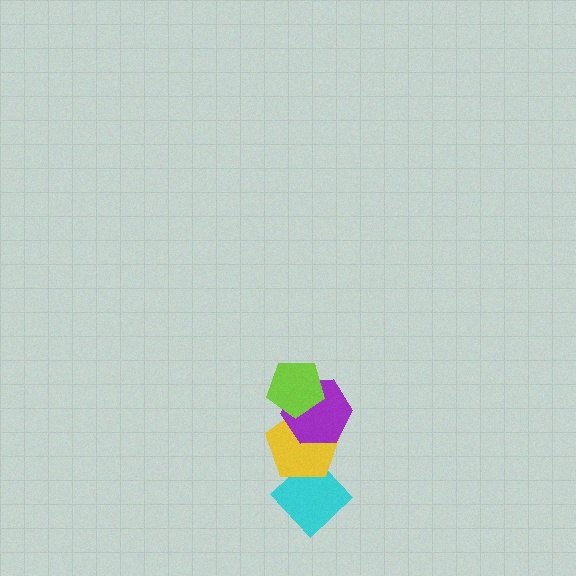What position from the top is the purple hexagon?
The purple hexagon is 2nd from the top.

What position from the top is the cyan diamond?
The cyan diamond is 4th from the top.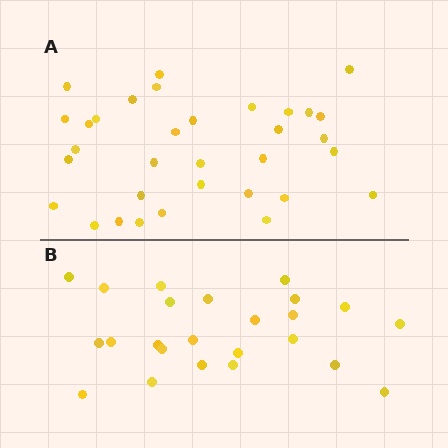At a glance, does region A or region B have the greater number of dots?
Region A (the top region) has more dots.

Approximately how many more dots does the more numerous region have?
Region A has roughly 8 or so more dots than region B.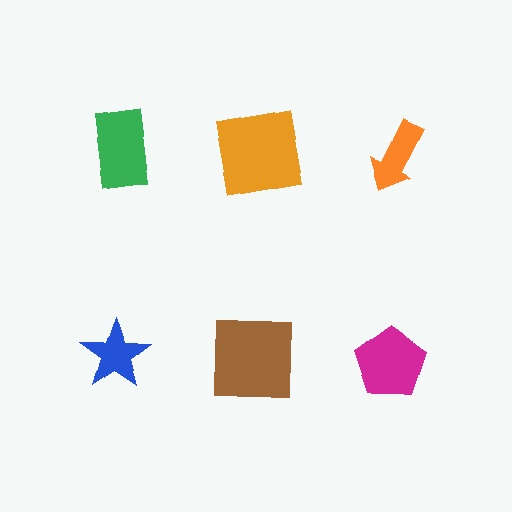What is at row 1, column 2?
An orange square.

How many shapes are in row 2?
3 shapes.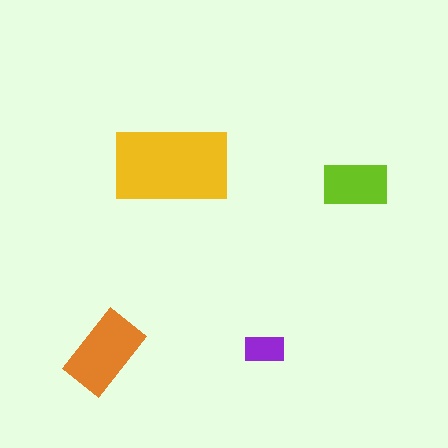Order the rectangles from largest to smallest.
the yellow one, the orange one, the lime one, the purple one.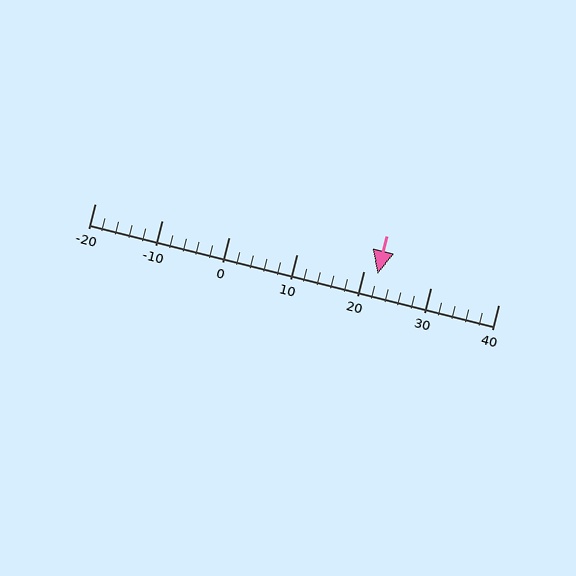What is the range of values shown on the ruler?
The ruler shows values from -20 to 40.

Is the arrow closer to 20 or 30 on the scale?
The arrow is closer to 20.